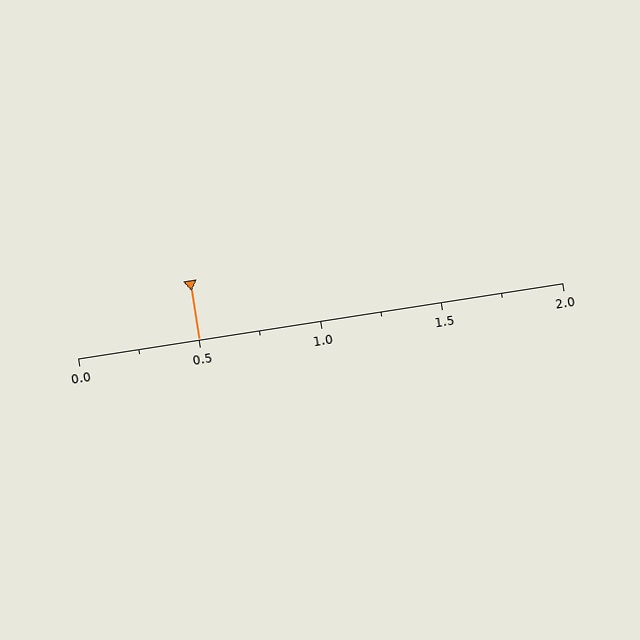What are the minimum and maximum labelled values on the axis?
The axis runs from 0.0 to 2.0.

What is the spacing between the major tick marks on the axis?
The major ticks are spaced 0.5 apart.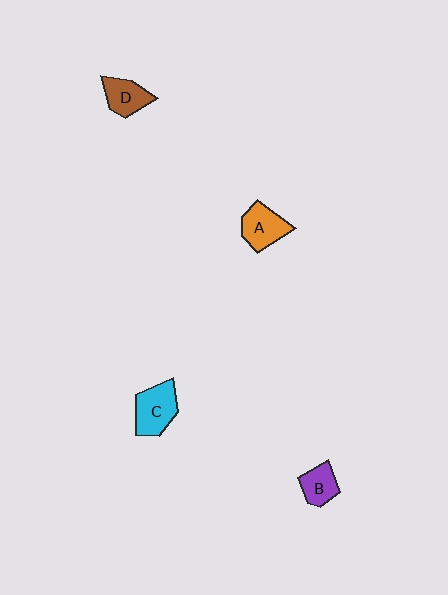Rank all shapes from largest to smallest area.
From largest to smallest: C (cyan), A (orange), D (brown), B (purple).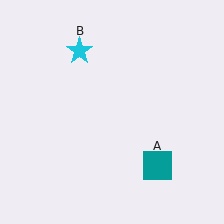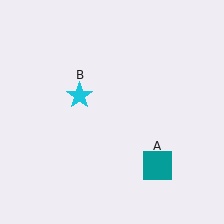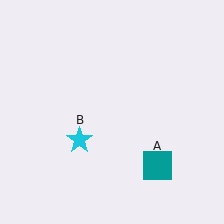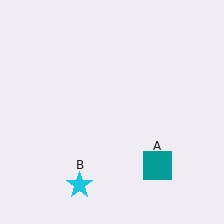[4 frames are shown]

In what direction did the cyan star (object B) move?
The cyan star (object B) moved down.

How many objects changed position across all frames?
1 object changed position: cyan star (object B).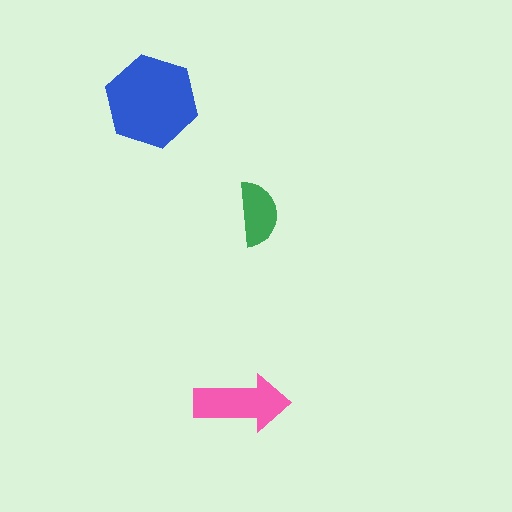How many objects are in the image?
There are 3 objects in the image.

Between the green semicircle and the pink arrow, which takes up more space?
The pink arrow.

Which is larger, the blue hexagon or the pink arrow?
The blue hexagon.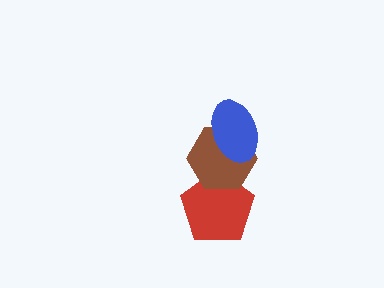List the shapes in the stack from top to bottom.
From top to bottom: the blue ellipse, the brown hexagon, the red pentagon.